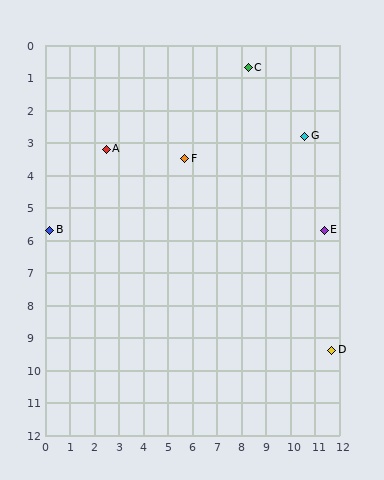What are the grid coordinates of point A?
Point A is at approximately (2.5, 3.2).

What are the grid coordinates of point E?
Point E is at approximately (11.4, 5.7).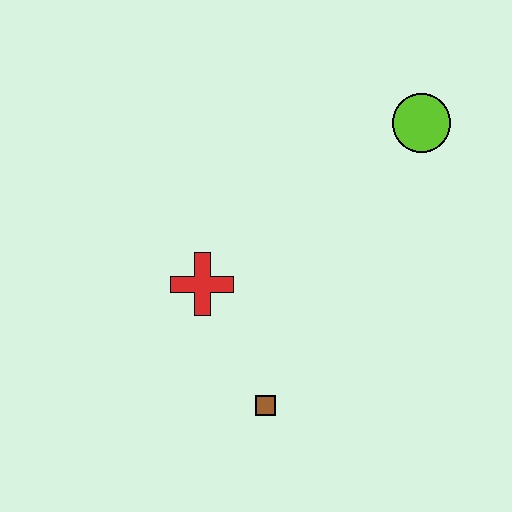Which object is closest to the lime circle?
The red cross is closest to the lime circle.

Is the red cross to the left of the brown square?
Yes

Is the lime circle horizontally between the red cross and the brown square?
No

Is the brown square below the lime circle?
Yes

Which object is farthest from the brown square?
The lime circle is farthest from the brown square.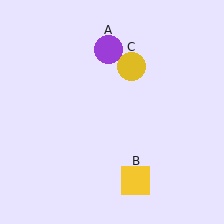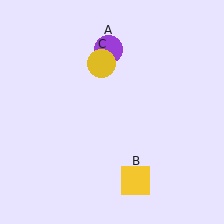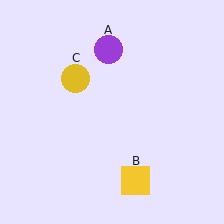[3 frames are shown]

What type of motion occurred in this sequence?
The yellow circle (object C) rotated counterclockwise around the center of the scene.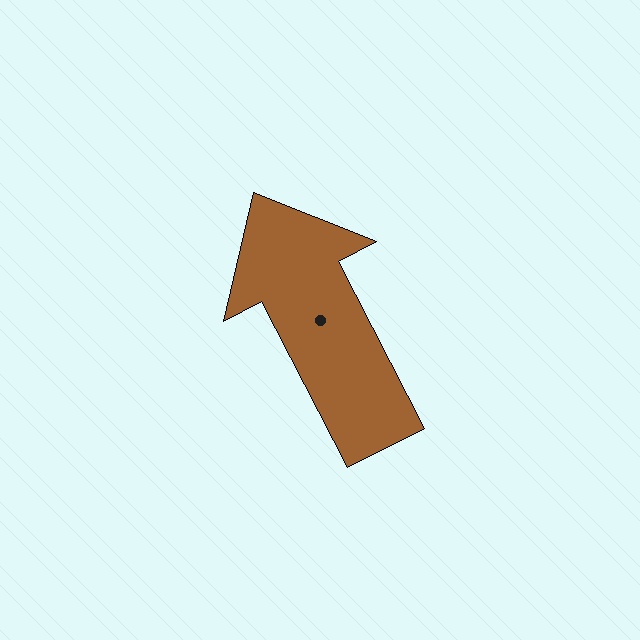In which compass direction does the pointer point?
Northwest.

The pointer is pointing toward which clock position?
Roughly 11 o'clock.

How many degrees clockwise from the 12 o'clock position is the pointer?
Approximately 333 degrees.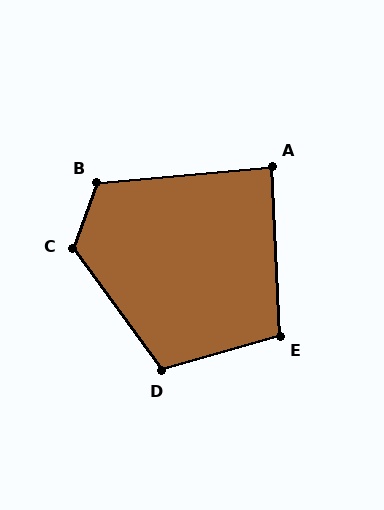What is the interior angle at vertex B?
Approximately 115 degrees (obtuse).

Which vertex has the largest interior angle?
C, at approximately 124 degrees.